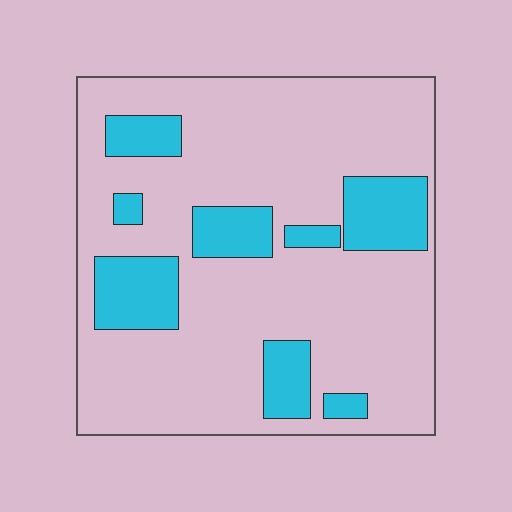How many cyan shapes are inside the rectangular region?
8.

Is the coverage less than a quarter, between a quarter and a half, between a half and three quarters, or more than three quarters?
Less than a quarter.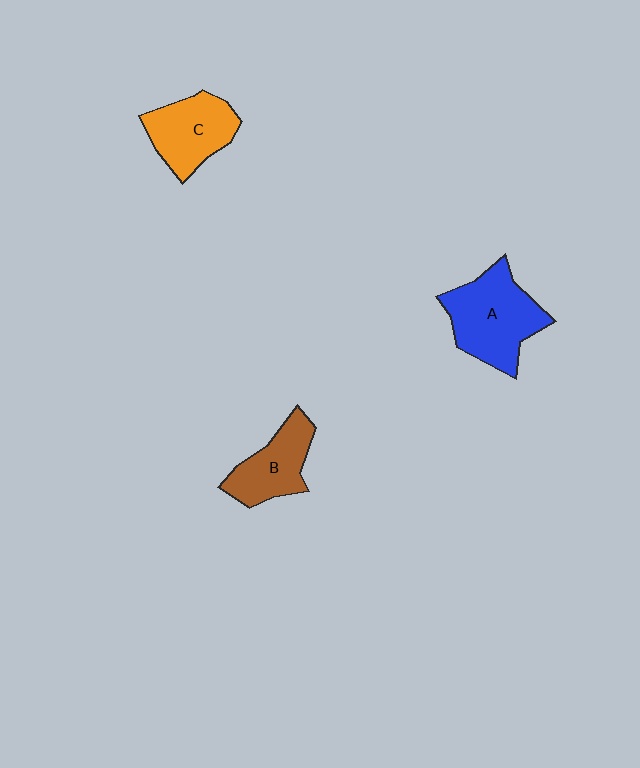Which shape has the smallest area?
Shape B (brown).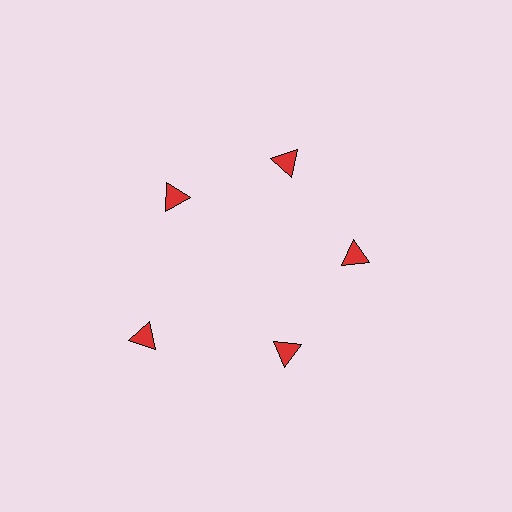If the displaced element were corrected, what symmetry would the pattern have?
It would have 5-fold rotational symmetry — the pattern would map onto itself every 72 degrees.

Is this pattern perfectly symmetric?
No. The 5 red triangles are arranged in a ring, but one element near the 8 o'clock position is pushed outward from the center, breaking the 5-fold rotational symmetry.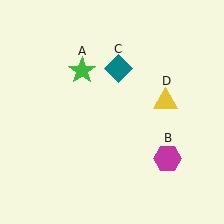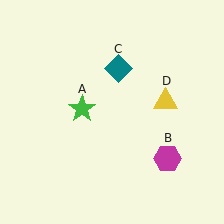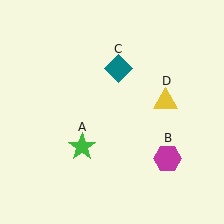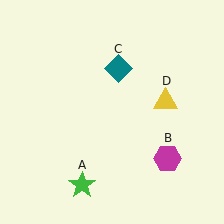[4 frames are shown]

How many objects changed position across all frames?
1 object changed position: green star (object A).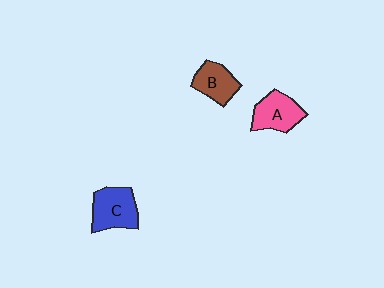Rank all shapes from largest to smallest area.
From largest to smallest: C (blue), A (pink), B (brown).